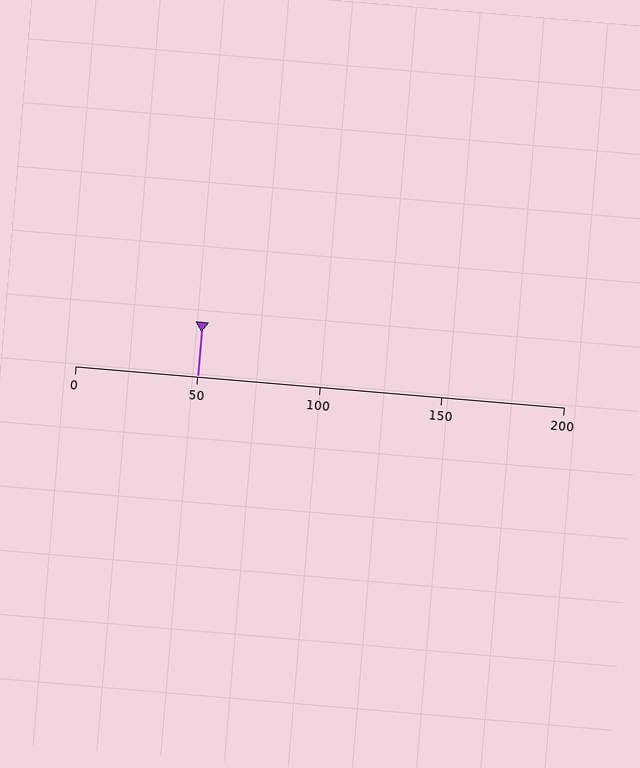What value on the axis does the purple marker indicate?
The marker indicates approximately 50.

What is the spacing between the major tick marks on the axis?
The major ticks are spaced 50 apart.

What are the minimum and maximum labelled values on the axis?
The axis runs from 0 to 200.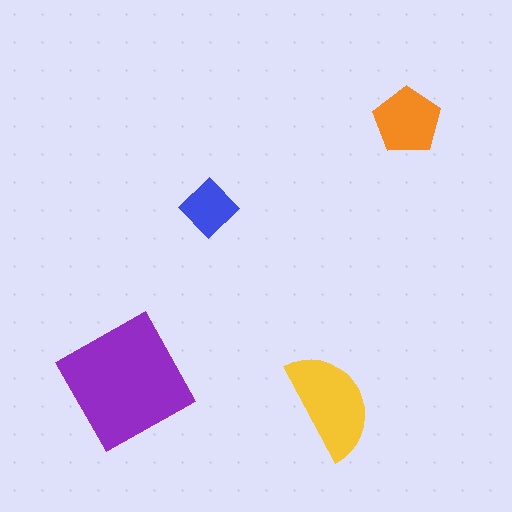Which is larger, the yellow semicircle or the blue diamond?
The yellow semicircle.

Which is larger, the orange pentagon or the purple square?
The purple square.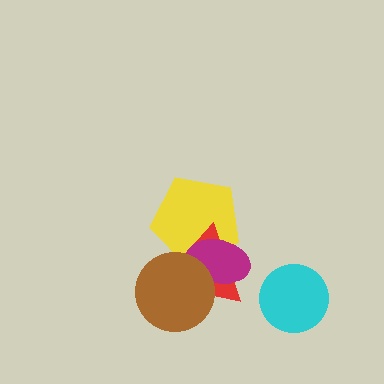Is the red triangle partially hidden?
Yes, it is partially covered by another shape.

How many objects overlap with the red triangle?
3 objects overlap with the red triangle.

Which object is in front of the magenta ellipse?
The brown circle is in front of the magenta ellipse.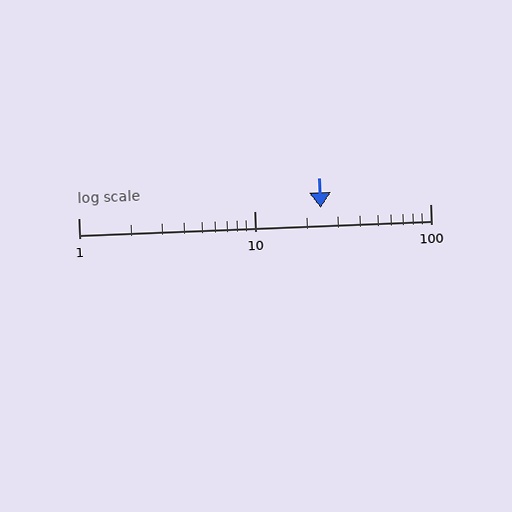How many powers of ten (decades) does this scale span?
The scale spans 2 decades, from 1 to 100.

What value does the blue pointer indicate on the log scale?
The pointer indicates approximately 24.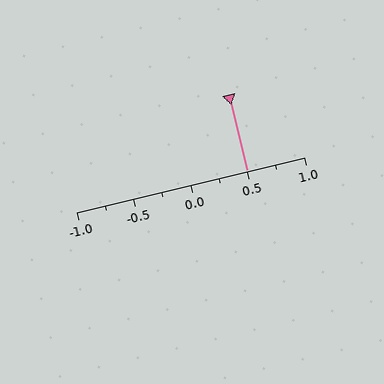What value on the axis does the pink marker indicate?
The marker indicates approximately 0.5.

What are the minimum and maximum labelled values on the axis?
The axis runs from -1.0 to 1.0.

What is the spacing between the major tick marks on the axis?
The major ticks are spaced 0.5 apart.